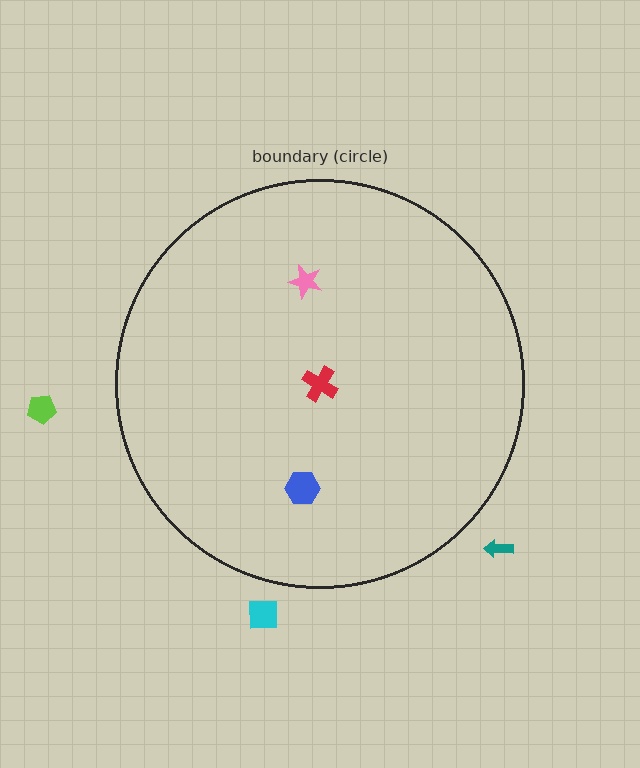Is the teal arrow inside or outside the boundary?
Outside.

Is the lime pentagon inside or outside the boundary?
Outside.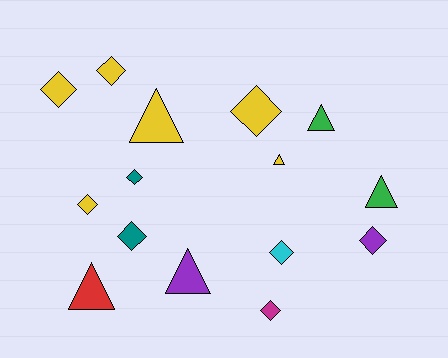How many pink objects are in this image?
There are no pink objects.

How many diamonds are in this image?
There are 9 diamonds.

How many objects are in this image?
There are 15 objects.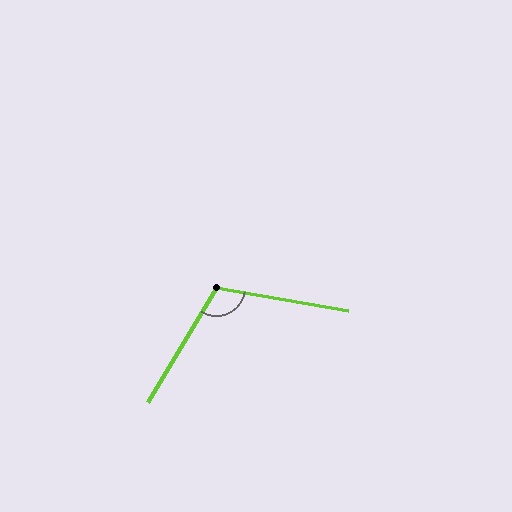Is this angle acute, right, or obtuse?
It is obtuse.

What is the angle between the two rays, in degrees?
Approximately 111 degrees.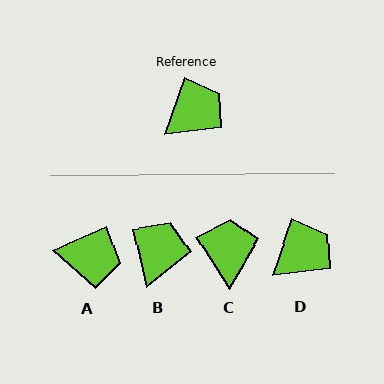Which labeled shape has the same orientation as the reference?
D.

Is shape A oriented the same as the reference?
No, it is off by about 47 degrees.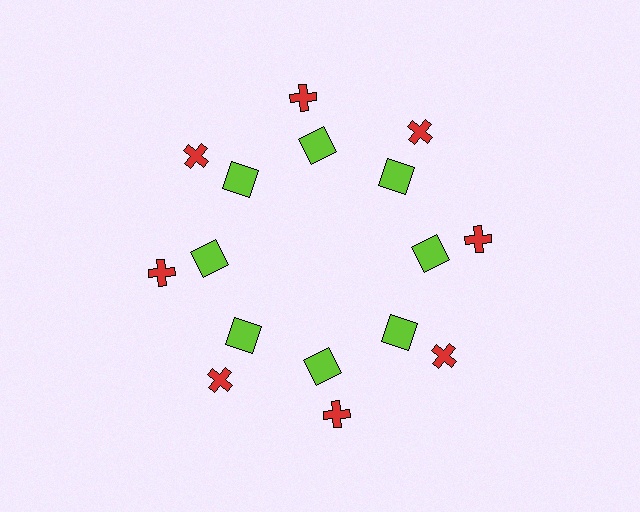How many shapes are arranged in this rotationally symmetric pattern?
There are 16 shapes, arranged in 8 groups of 2.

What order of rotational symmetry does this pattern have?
This pattern has 8-fold rotational symmetry.